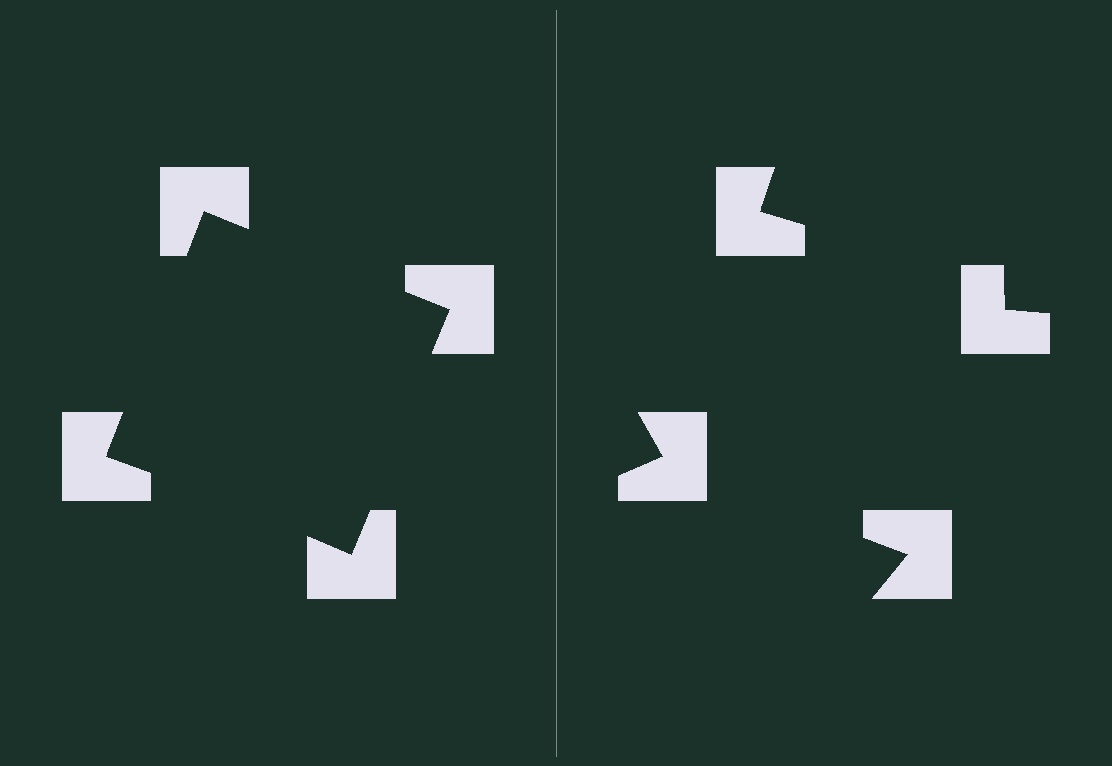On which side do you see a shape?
An illusory square appears on the left side. On the right side the wedge cuts are rotated, so no coherent shape forms.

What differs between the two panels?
The notched squares are positioned identically on both sides; only the wedge orientations differ. On the left they align to a square; on the right they are misaligned.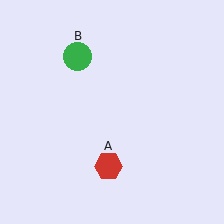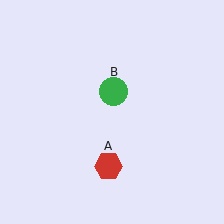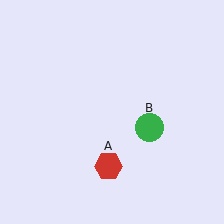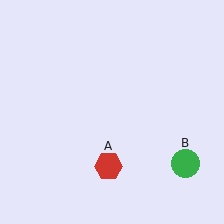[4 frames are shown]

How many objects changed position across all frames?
1 object changed position: green circle (object B).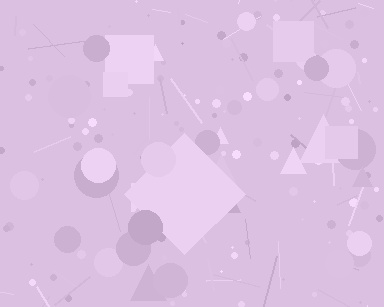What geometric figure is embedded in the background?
A diamond is embedded in the background.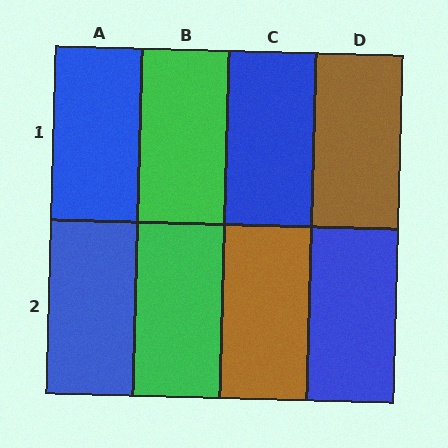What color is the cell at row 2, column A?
Blue.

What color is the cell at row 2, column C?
Brown.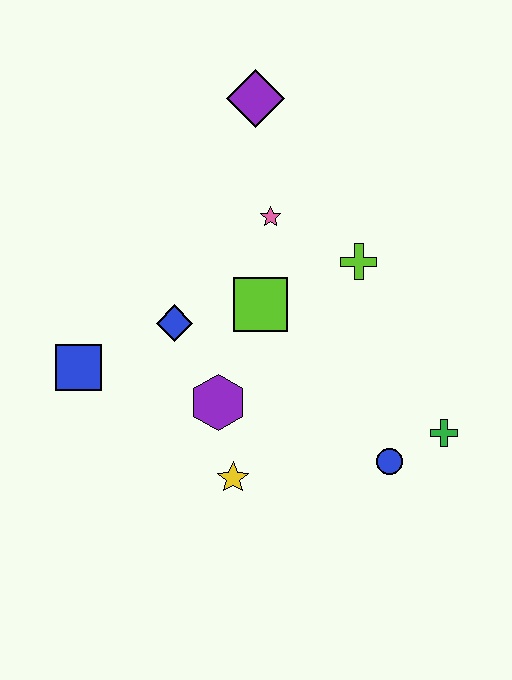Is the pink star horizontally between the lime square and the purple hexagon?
No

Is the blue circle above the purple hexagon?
No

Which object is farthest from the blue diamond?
The green cross is farthest from the blue diamond.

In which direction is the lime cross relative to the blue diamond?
The lime cross is to the right of the blue diamond.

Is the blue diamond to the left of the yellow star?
Yes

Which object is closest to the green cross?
The blue circle is closest to the green cross.